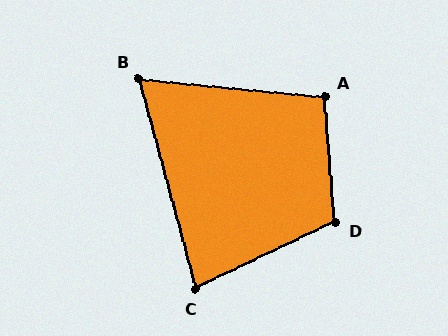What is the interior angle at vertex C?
Approximately 80 degrees (acute).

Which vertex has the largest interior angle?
D, at approximately 111 degrees.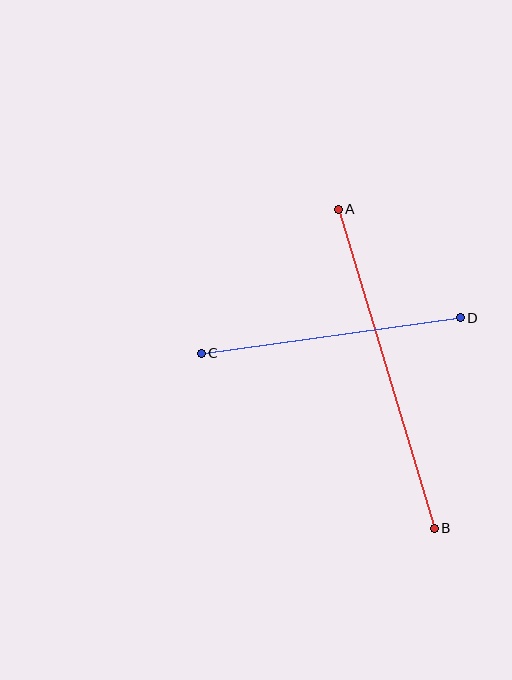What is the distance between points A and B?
The distance is approximately 333 pixels.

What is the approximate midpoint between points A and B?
The midpoint is at approximately (386, 369) pixels.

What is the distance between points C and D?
The distance is approximately 262 pixels.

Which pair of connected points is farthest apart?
Points A and B are farthest apart.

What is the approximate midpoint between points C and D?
The midpoint is at approximately (331, 335) pixels.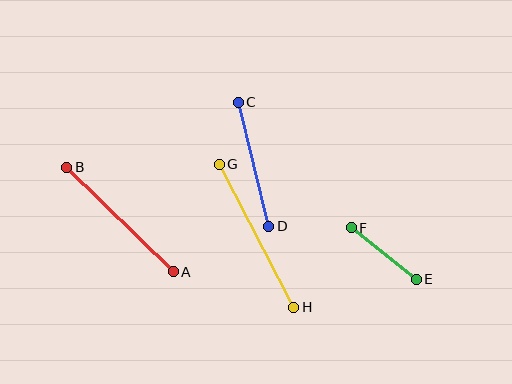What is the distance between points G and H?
The distance is approximately 161 pixels.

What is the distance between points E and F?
The distance is approximately 83 pixels.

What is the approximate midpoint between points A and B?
The midpoint is at approximately (120, 220) pixels.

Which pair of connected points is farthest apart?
Points G and H are farthest apart.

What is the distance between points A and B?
The distance is approximately 149 pixels.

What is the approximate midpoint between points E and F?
The midpoint is at approximately (384, 253) pixels.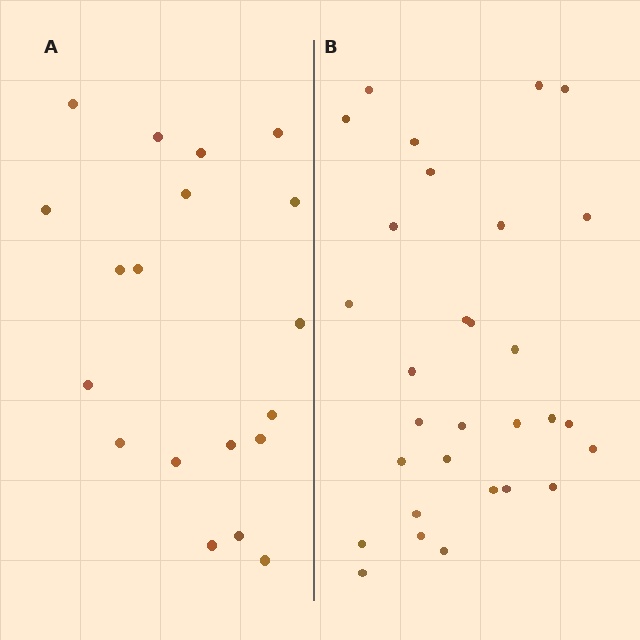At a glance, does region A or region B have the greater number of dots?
Region B (the right region) has more dots.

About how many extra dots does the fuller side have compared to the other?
Region B has roughly 12 or so more dots than region A.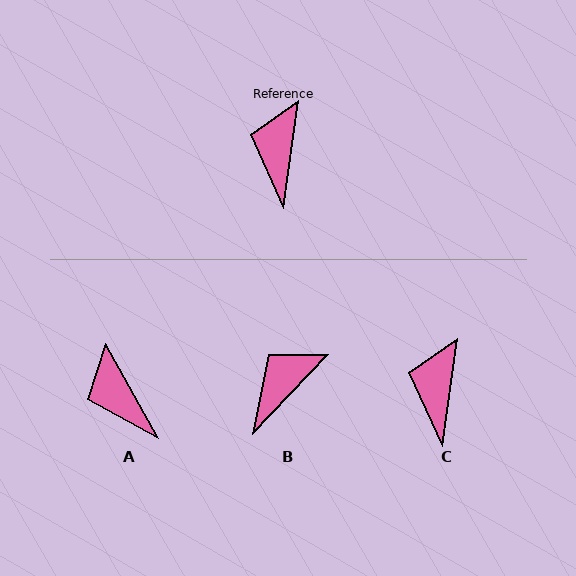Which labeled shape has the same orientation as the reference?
C.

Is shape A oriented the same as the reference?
No, it is off by about 38 degrees.